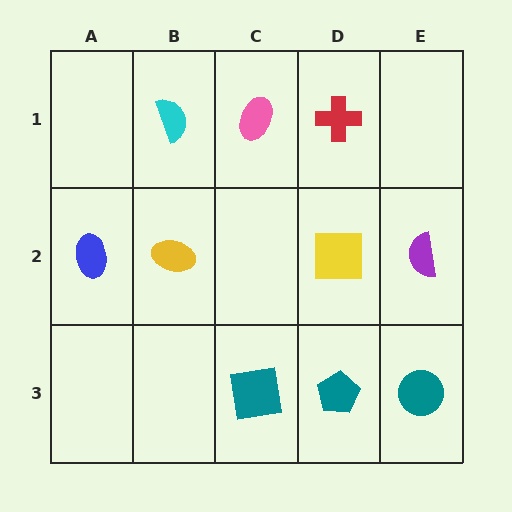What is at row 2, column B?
A yellow ellipse.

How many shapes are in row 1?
3 shapes.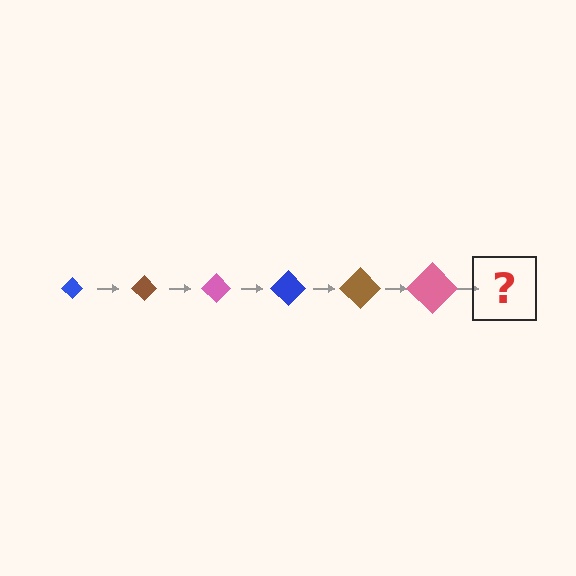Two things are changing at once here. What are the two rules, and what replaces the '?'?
The two rules are that the diamond grows larger each step and the color cycles through blue, brown, and pink. The '?' should be a blue diamond, larger than the previous one.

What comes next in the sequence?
The next element should be a blue diamond, larger than the previous one.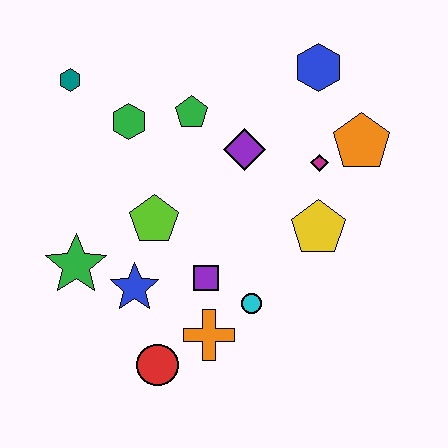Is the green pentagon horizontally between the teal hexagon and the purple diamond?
Yes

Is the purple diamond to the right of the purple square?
Yes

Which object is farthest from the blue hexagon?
The red circle is farthest from the blue hexagon.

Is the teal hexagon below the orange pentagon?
No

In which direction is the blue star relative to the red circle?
The blue star is above the red circle.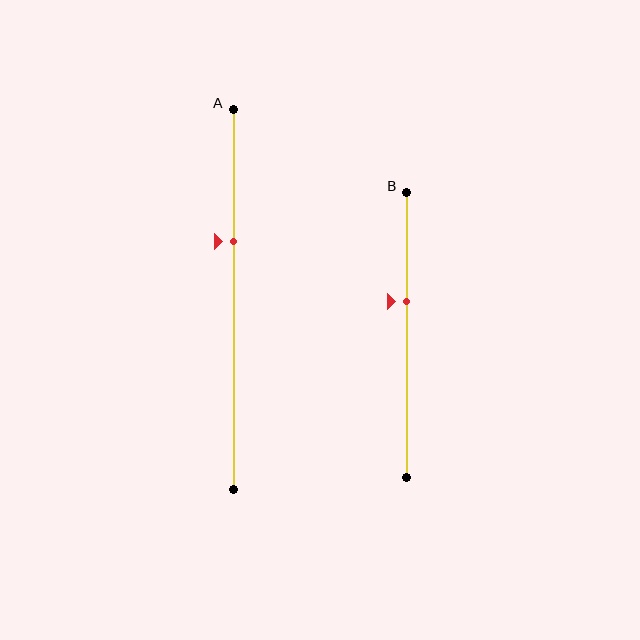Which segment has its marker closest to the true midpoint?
Segment B has its marker closest to the true midpoint.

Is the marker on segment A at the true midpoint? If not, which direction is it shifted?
No, the marker on segment A is shifted upward by about 15% of the segment length.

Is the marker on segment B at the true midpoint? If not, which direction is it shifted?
No, the marker on segment B is shifted upward by about 12% of the segment length.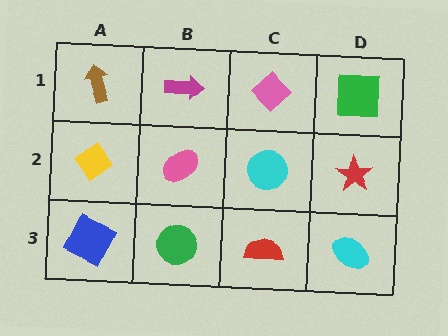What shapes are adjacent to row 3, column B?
A pink ellipse (row 2, column B), a blue square (row 3, column A), a red semicircle (row 3, column C).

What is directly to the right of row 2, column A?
A pink ellipse.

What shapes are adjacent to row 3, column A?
A yellow diamond (row 2, column A), a green circle (row 3, column B).